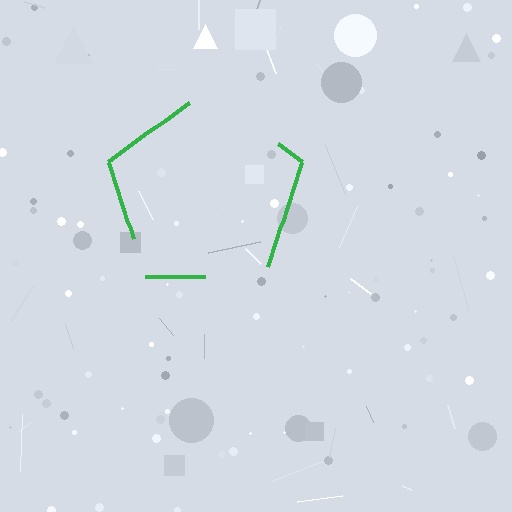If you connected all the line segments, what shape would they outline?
They would outline a pentagon.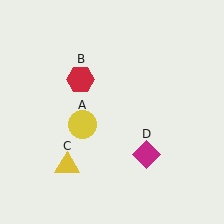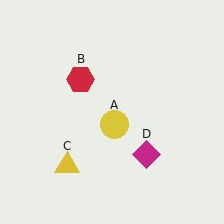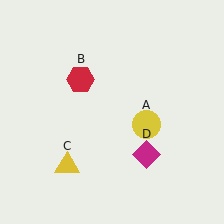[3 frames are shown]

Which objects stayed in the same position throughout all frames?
Red hexagon (object B) and yellow triangle (object C) and magenta diamond (object D) remained stationary.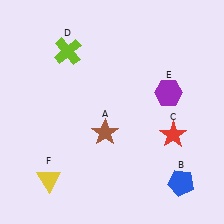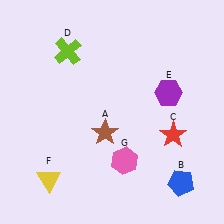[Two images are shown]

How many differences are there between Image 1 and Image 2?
There is 1 difference between the two images.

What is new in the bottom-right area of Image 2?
A pink hexagon (G) was added in the bottom-right area of Image 2.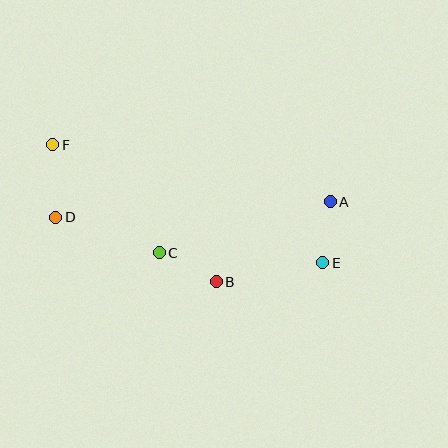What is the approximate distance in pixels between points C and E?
The distance between C and E is approximately 164 pixels.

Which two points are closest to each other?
Points A and E are closest to each other.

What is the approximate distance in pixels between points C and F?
The distance between C and F is approximately 152 pixels.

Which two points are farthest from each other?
Points E and F are farthest from each other.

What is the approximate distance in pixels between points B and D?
The distance between B and D is approximately 173 pixels.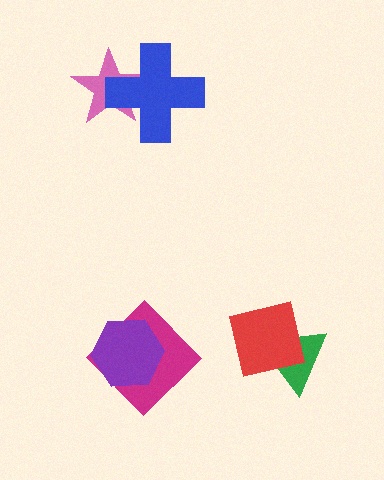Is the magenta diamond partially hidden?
Yes, it is partially covered by another shape.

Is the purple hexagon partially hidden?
No, no other shape covers it.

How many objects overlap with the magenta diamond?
1 object overlaps with the magenta diamond.